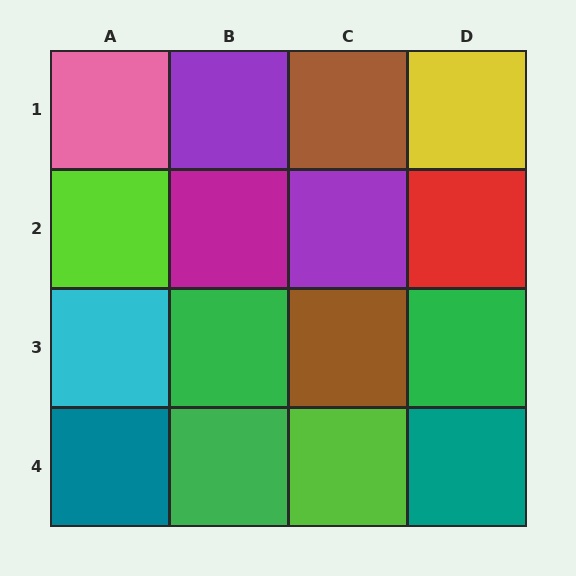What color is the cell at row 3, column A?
Cyan.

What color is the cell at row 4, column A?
Teal.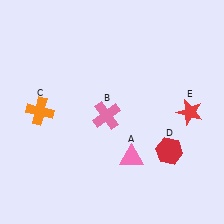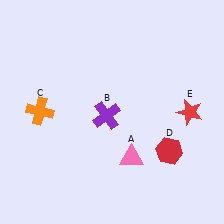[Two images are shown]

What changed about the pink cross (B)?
In Image 1, B is pink. In Image 2, it changed to purple.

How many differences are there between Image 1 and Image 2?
There is 1 difference between the two images.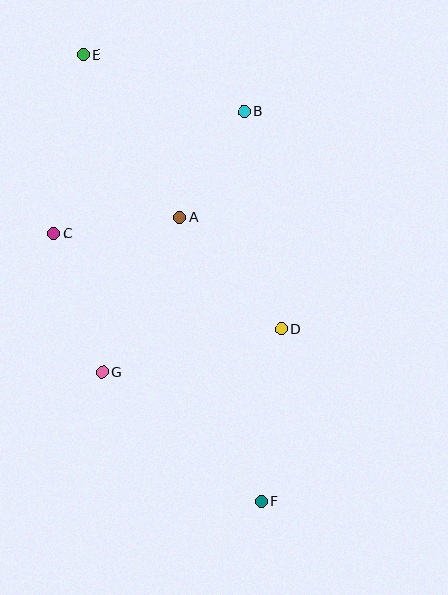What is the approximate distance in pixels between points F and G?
The distance between F and G is approximately 204 pixels.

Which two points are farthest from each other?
Points E and F are farthest from each other.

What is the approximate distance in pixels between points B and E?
The distance between B and E is approximately 171 pixels.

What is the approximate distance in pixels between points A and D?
The distance between A and D is approximately 151 pixels.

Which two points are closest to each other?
Points A and B are closest to each other.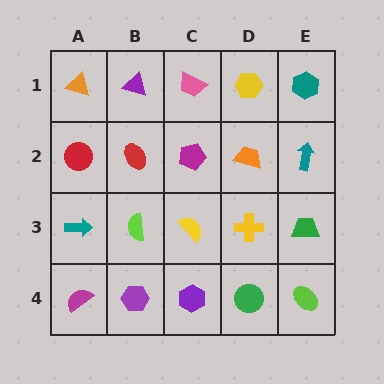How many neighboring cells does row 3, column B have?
4.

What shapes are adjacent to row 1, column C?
A magenta pentagon (row 2, column C), a purple triangle (row 1, column B), a yellow hexagon (row 1, column D).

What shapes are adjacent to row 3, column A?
A red circle (row 2, column A), a magenta semicircle (row 4, column A), a lime semicircle (row 3, column B).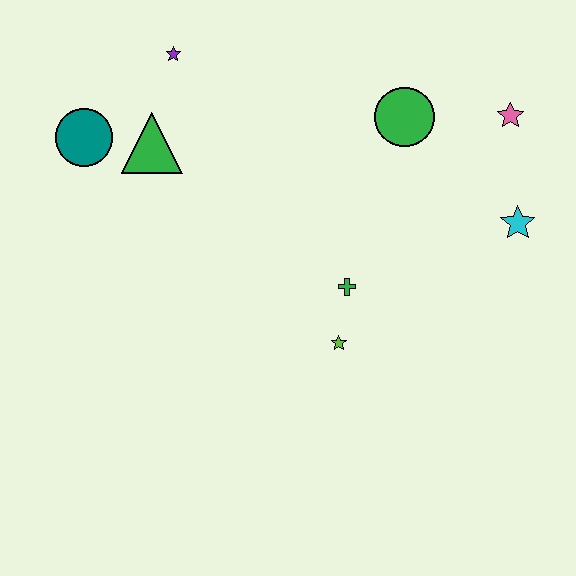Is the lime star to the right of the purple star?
Yes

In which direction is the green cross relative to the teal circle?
The green cross is to the right of the teal circle.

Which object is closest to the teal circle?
The green triangle is closest to the teal circle.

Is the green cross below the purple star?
Yes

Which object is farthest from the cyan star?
The teal circle is farthest from the cyan star.